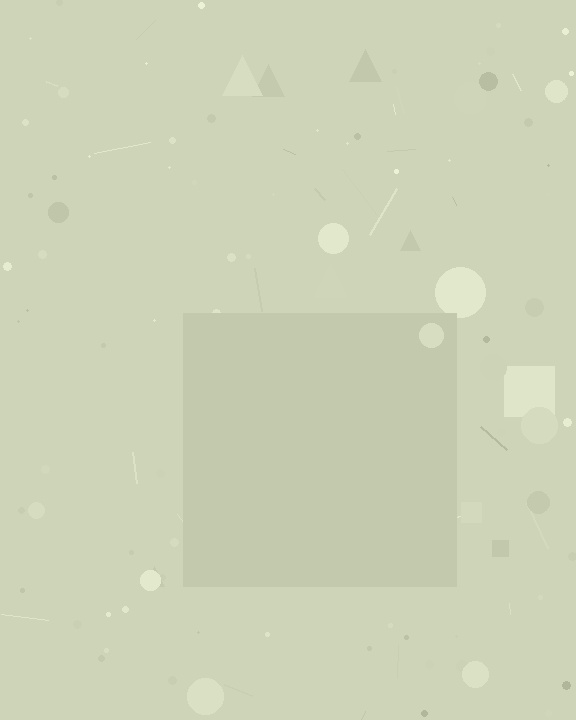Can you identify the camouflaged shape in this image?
The camouflaged shape is a square.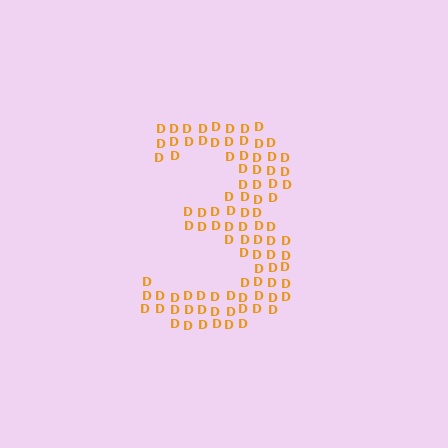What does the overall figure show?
The overall figure shows the digit 3.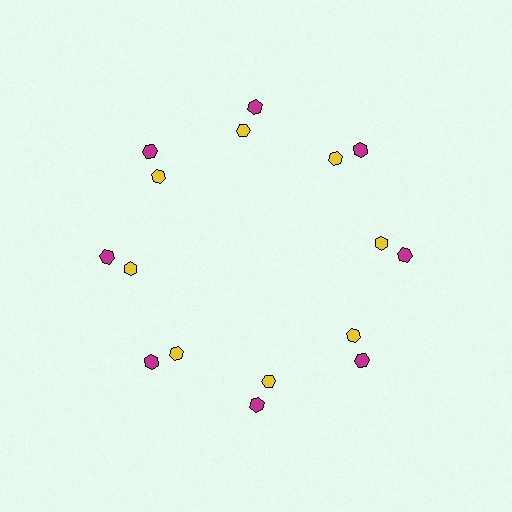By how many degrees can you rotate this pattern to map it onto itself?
The pattern maps onto itself every 45 degrees of rotation.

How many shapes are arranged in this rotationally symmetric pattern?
There are 16 shapes, arranged in 8 groups of 2.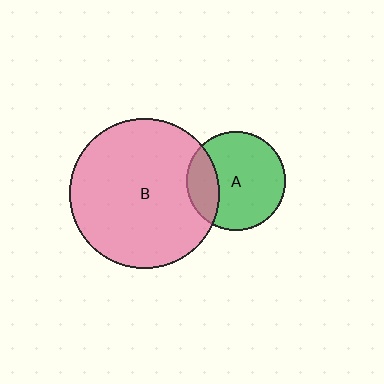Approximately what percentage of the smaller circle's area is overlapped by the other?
Approximately 25%.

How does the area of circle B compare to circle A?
Approximately 2.3 times.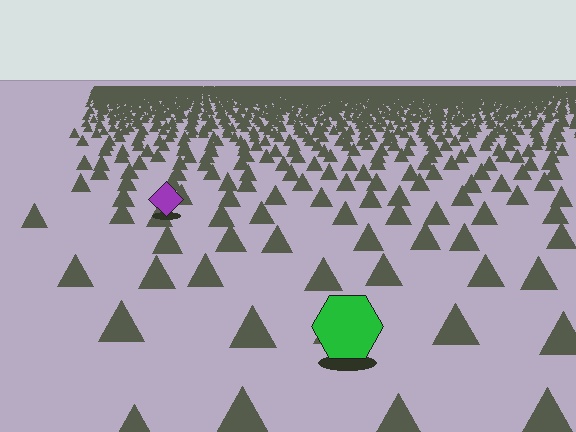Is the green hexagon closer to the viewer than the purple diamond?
Yes. The green hexagon is closer — you can tell from the texture gradient: the ground texture is coarser near it.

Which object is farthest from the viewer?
The purple diamond is farthest from the viewer. It appears smaller and the ground texture around it is denser.